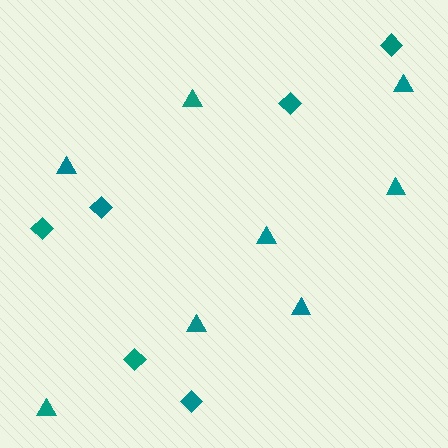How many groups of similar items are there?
There are 2 groups: one group of triangles (8) and one group of diamonds (6).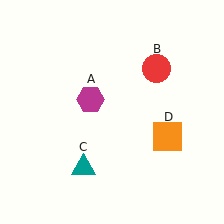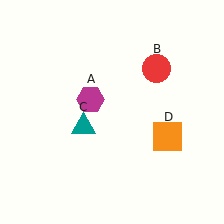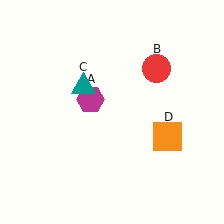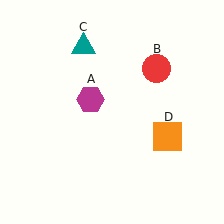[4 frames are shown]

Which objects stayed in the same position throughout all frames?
Magenta hexagon (object A) and red circle (object B) and orange square (object D) remained stationary.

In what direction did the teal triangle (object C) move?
The teal triangle (object C) moved up.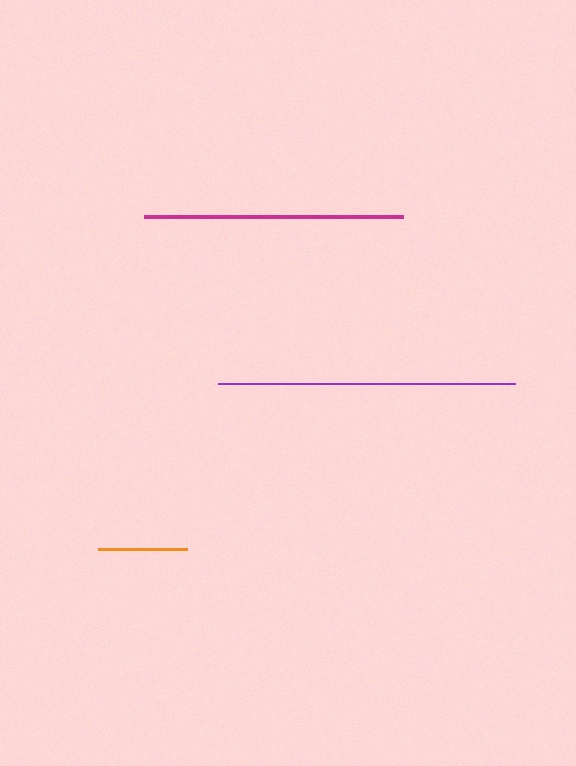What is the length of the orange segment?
The orange segment is approximately 90 pixels long.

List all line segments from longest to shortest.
From longest to shortest: purple, magenta, orange.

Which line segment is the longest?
The purple line is the longest at approximately 297 pixels.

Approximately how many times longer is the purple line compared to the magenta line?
The purple line is approximately 1.1 times the length of the magenta line.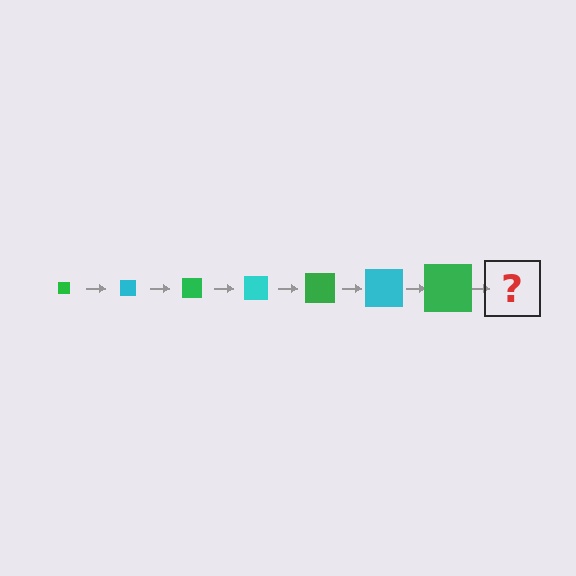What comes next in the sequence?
The next element should be a cyan square, larger than the previous one.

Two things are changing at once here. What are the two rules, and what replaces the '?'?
The two rules are that the square grows larger each step and the color cycles through green and cyan. The '?' should be a cyan square, larger than the previous one.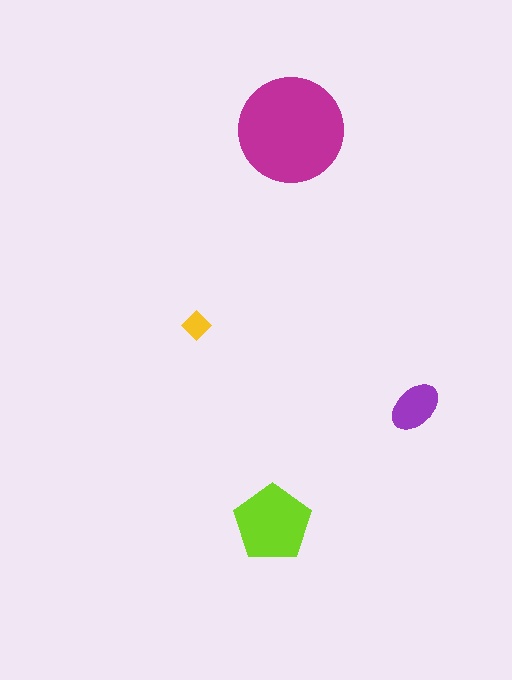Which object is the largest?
The magenta circle.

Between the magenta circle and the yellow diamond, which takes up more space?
The magenta circle.